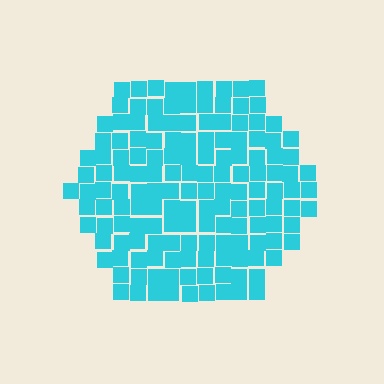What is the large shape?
The large shape is a hexagon.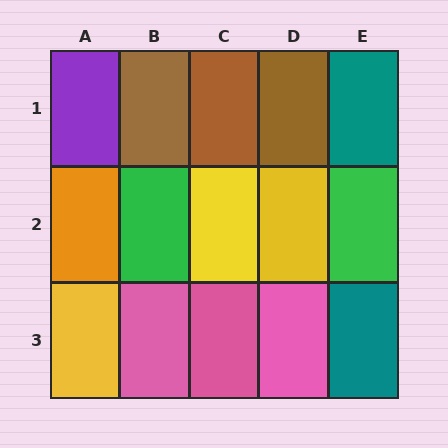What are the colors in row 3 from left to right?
Yellow, pink, pink, pink, teal.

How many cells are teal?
2 cells are teal.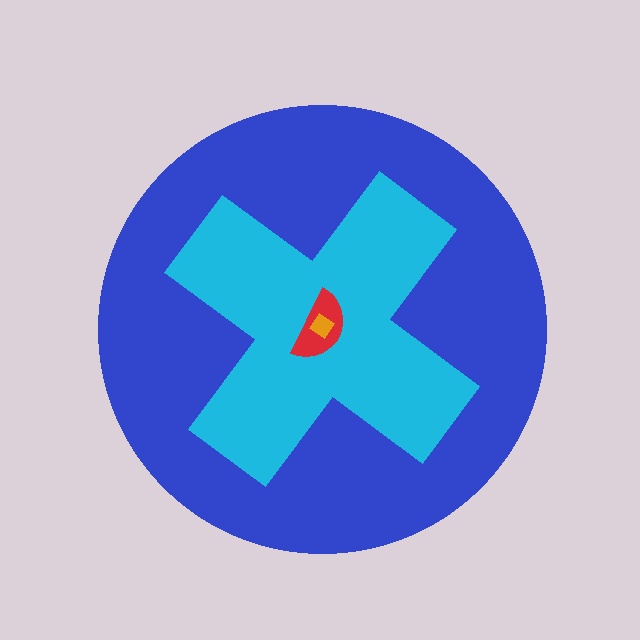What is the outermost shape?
The blue circle.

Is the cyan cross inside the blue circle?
Yes.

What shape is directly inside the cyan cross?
The red semicircle.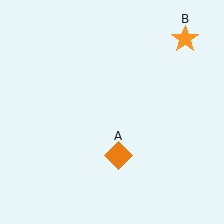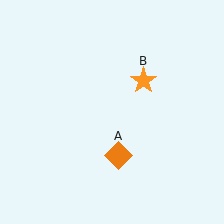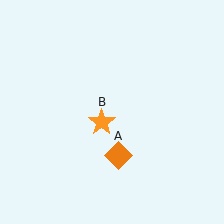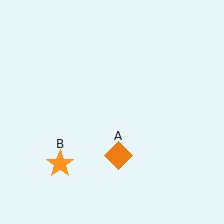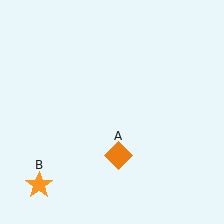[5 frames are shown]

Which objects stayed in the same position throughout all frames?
Orange diamond (object A) remained stationary.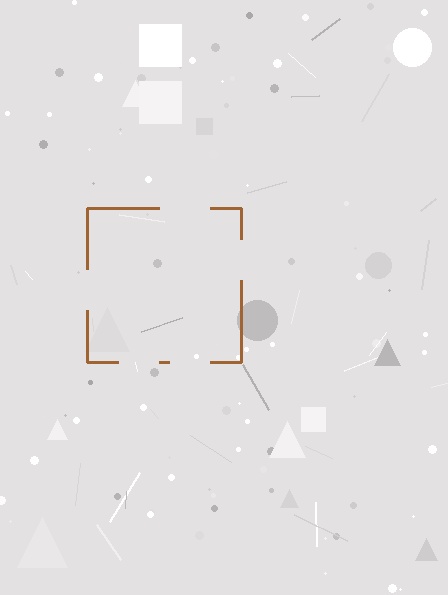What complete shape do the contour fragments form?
The contour fragments form a square.